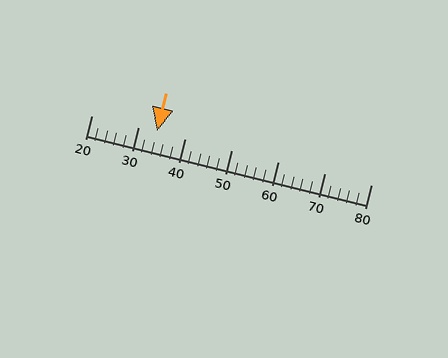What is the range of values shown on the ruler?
The ruler shows values from 20 to 80.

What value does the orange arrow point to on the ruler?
The orange arrow points to approximately 34.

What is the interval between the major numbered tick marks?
The major tick marks are spaced 10 units apart.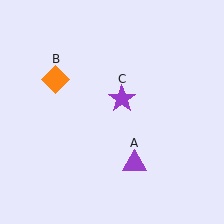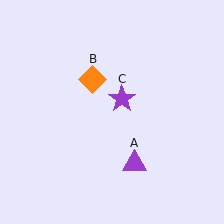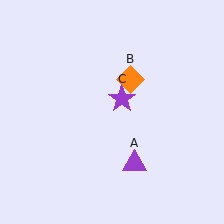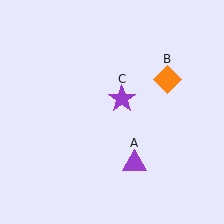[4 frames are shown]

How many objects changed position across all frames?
1 object changed position: orange diamond (object B).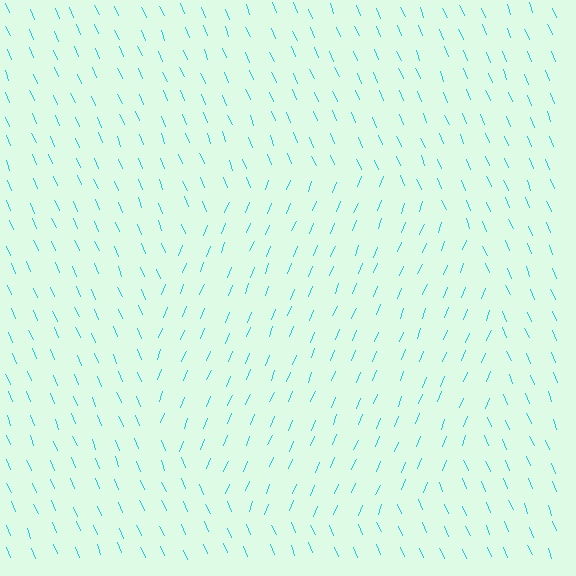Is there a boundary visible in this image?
Yes, there is a texture boundary formed by a change in line orientation.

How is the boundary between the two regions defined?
The boundary is defined purely by a change in line orientation (approximately 45 degrees difference). All lines are the same color and thickness.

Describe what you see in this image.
The image is filled with small cyan line segments. A circle region in the image has lines oriented differently from the surrounding lines, creating a visible texture boundary.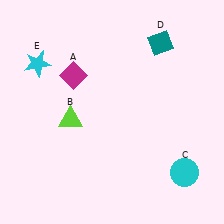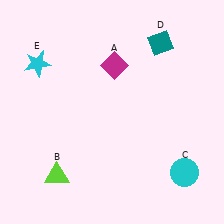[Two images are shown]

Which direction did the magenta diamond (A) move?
The magenta diamond (A) moved right.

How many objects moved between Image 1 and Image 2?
2 objects moved between the two images.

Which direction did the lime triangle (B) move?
The lime triangle (B) moved down.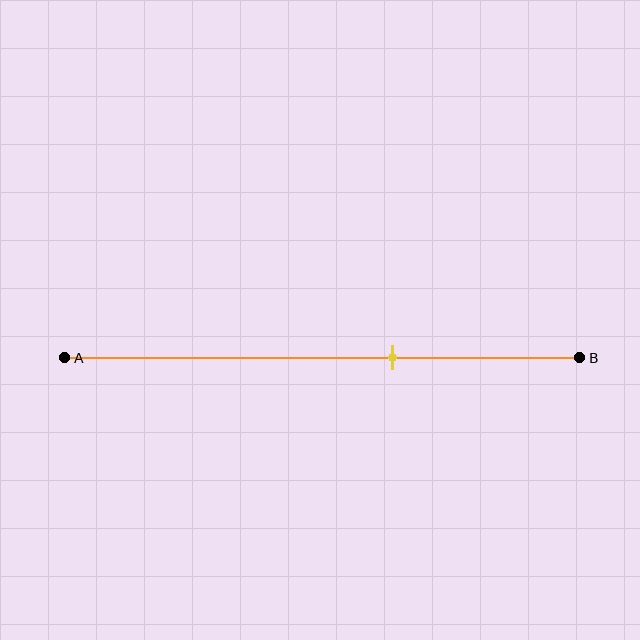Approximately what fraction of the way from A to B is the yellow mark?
The yellow mark is approximately 65% of the way from A to B.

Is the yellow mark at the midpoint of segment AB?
No, the mark is at about 65% from A, not at the 50% midpoint.